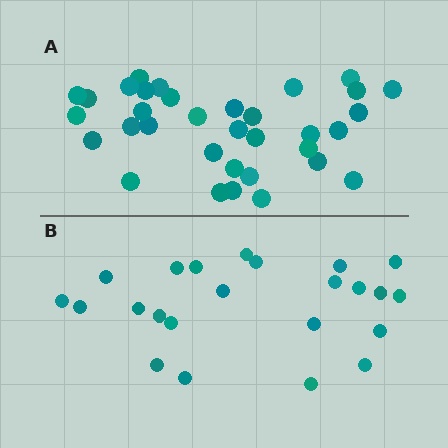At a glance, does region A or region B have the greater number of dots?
Region A (the top region) has more dots.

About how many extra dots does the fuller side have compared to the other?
Region A has roughly 12 or so more dots than region B.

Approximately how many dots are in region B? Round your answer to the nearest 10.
About 20 dots. (The exact count is 23, which rounds to 20.)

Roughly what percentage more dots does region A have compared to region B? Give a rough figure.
About 50% more.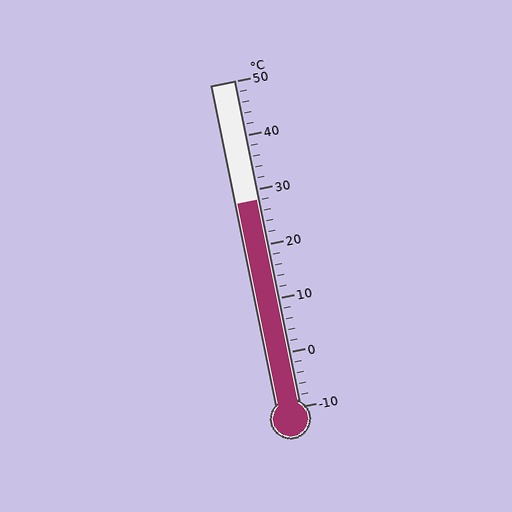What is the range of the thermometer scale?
The thermometer scale ranges from -10°C to 50°C.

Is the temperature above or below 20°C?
The temperature is above 20°C.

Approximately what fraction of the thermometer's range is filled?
The thermometer is filled to approximately 65% of its range.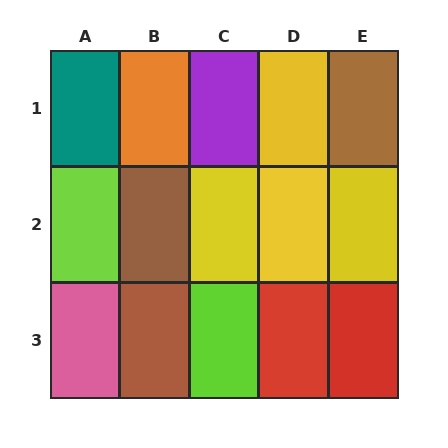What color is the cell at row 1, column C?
Purple.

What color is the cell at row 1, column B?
Orange.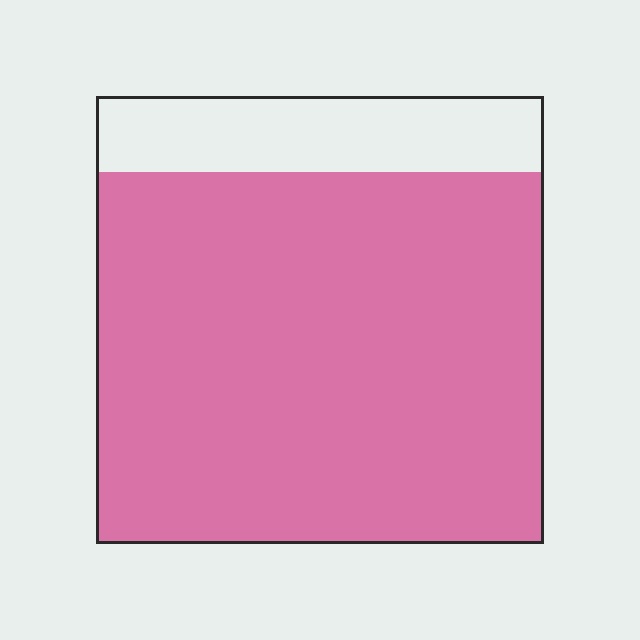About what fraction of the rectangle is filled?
About five sixths (5/6).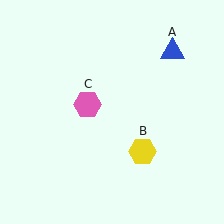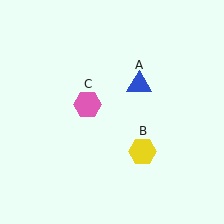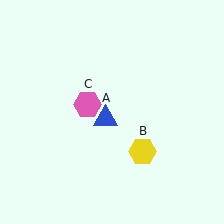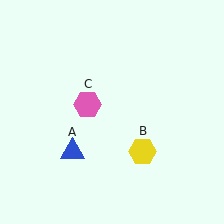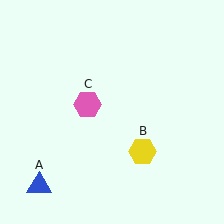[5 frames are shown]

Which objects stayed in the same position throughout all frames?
Yellow hexagon (object B) and pink hexagon (object C) remained stationary.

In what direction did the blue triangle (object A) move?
The blue triangle (object A) moved down and to the left.